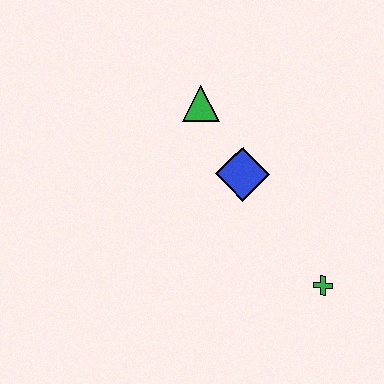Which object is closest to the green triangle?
The blue diamond is closest to the green triangle.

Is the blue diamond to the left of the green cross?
Yes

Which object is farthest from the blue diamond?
The green cross is farthest from the blue diamond.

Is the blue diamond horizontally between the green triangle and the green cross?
Yes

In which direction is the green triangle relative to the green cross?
The green triangle is above the green cross.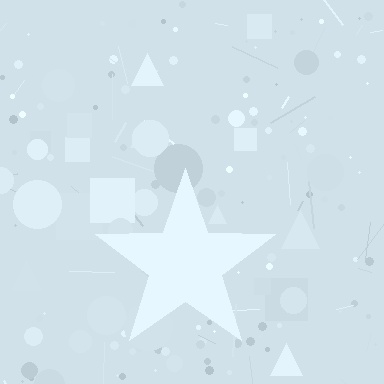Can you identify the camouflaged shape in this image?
The camouflaged shape is a star.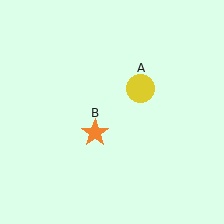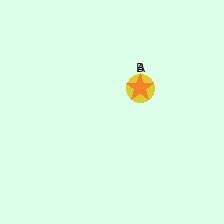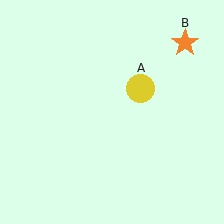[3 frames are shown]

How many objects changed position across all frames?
1 object changed position: orange star (object B).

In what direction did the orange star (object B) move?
The orange star (object B) moved up and to the right.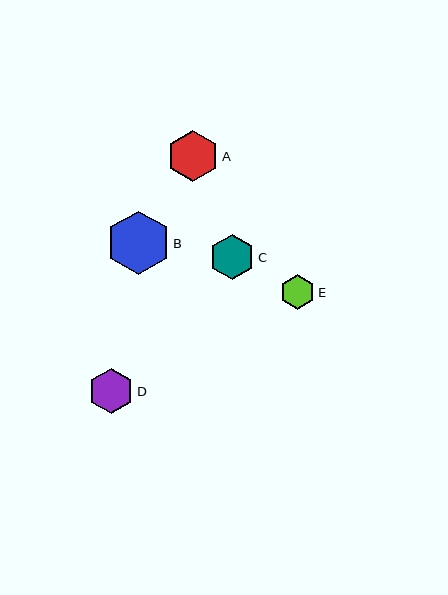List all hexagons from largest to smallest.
From largest to smallest: B, A, D, C, E.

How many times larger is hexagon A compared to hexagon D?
Hexagon A is approximately 1.1 times the size of hexagon D.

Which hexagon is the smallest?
Hexagon E is the smallest with a size of approximately 35 pixels.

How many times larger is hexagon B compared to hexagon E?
Hexagon B is approximately 1.8 times the size of hexagon E.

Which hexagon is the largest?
Hexagon B is the largest with a size of approximately 64 pixels.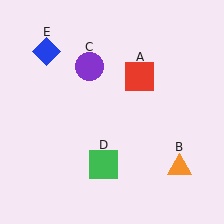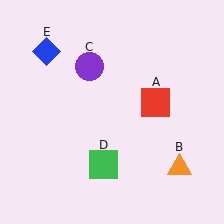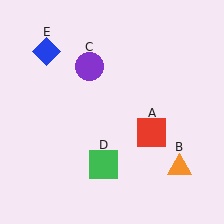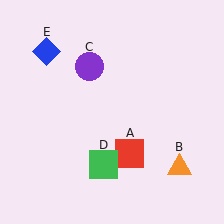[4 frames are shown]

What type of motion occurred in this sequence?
The red square (object A) rotated clockwise around the center of the scene.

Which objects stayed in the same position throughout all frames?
Orange triangle (object B) and purple circle (object C) and green square (object D) and blue diamond (object E) remained stationary.